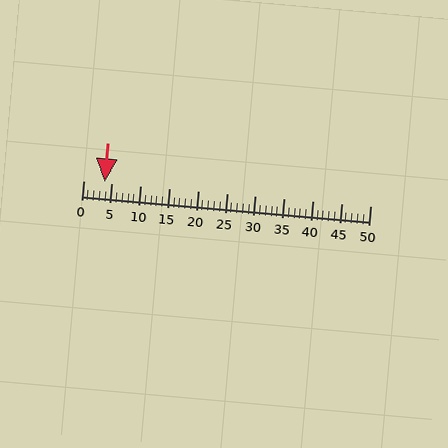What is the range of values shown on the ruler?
The ruler shows values from 0 to 50.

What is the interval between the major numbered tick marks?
The major tick marks are spaced 5 units apart.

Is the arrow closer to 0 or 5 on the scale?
The arrow is closer to 5.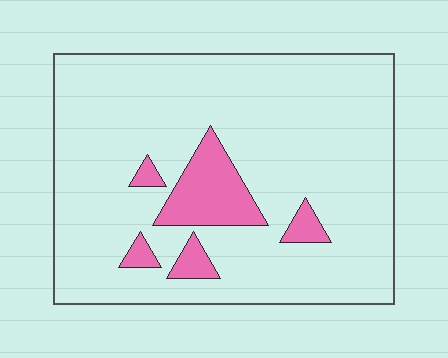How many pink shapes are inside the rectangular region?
5.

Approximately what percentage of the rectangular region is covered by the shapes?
Approximately 10%.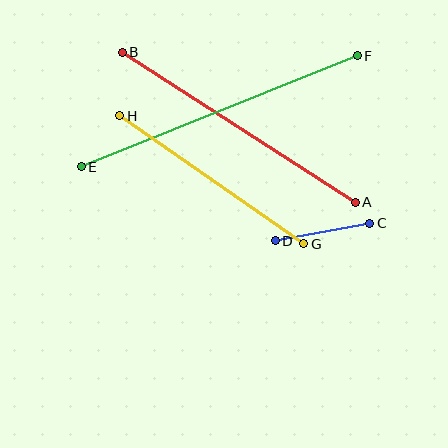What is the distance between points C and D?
The distance is approximately 96 pixels.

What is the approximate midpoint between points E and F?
The midpoint is at approximately (219, 111) pixels.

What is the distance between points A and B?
The distance is approximately 277 pixels.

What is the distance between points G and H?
The distance is approximately 224 pixels.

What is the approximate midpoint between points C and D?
The midpoint is at approximately (322, 232) pixels.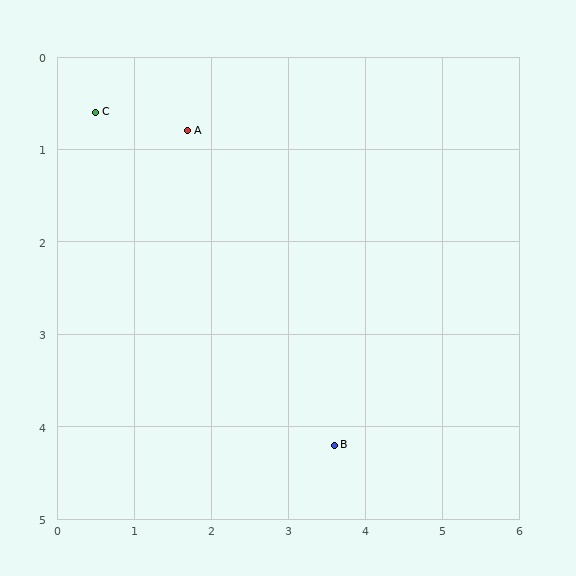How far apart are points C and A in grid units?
Points C and A are about 1.2 grid units apart.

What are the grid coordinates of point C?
Point C is at approximately (0.5, 0.6).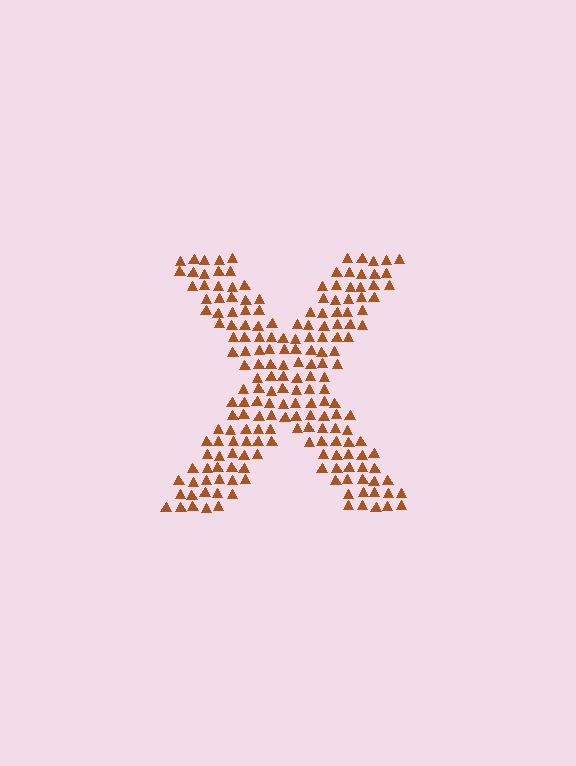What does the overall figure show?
The overall figure shows the letter X.